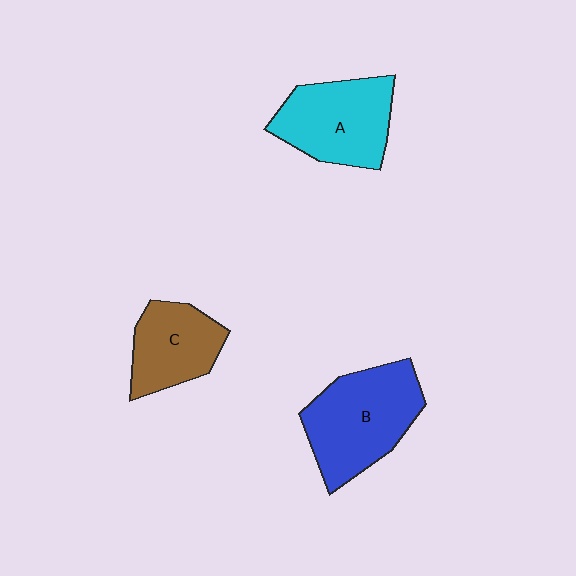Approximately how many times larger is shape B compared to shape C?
Approximately 1.5 times.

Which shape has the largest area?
Shape B (blue).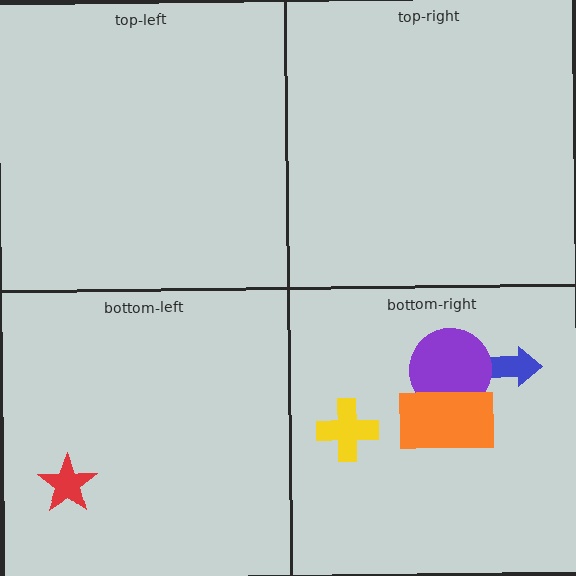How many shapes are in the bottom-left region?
1.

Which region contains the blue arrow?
The bottom-right region.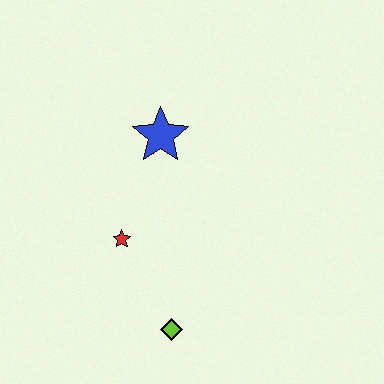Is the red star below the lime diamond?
No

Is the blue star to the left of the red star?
No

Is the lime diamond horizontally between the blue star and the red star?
No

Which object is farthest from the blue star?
The lime diamond is farthest from the blue star.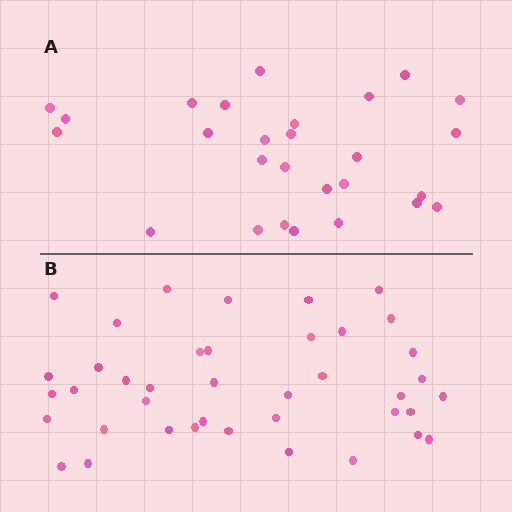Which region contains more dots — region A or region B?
Region B (the bottom region) has more dots.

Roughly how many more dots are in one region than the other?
Region B has approximately 15 more dots than region A.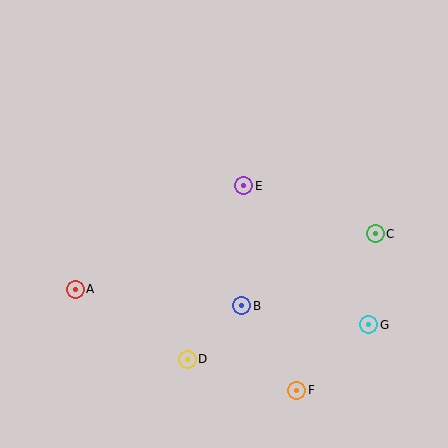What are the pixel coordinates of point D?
Point D is at (187, 359).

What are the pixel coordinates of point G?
Point G is at (369, 325).